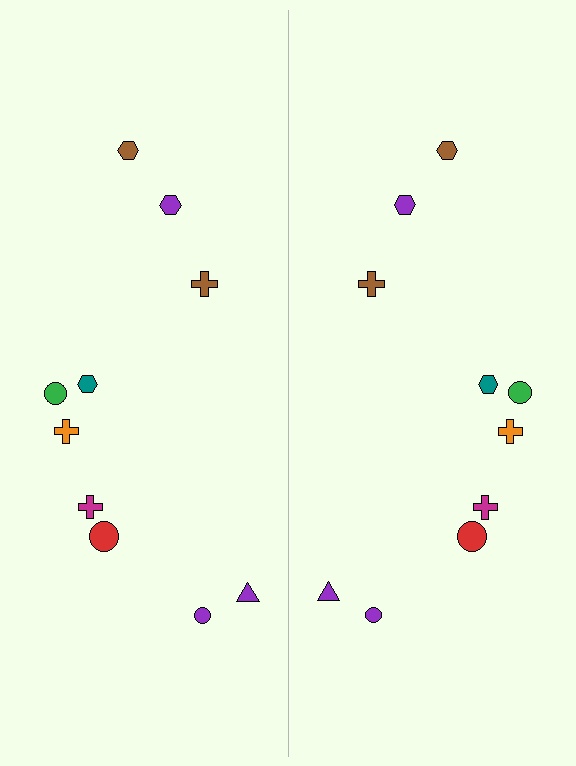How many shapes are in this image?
There are 20 shapes in this image.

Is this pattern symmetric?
Yes, this pattern has bilateral (reflection) symmetry.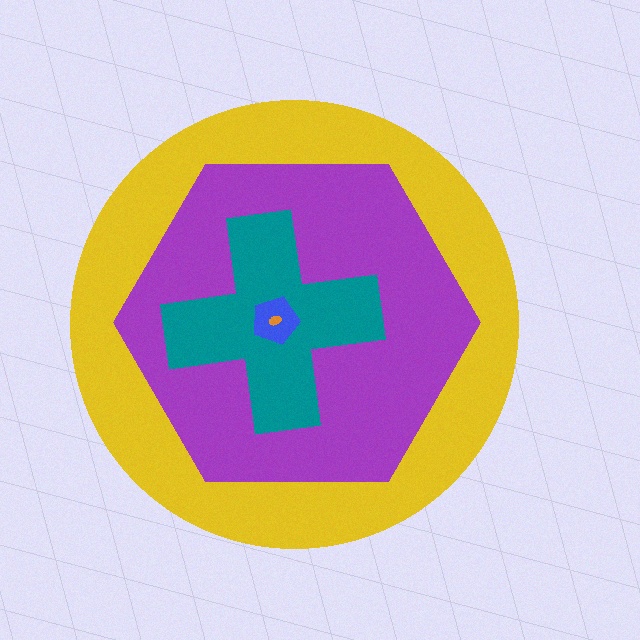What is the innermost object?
The orange ellipse.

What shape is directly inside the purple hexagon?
The teal cross.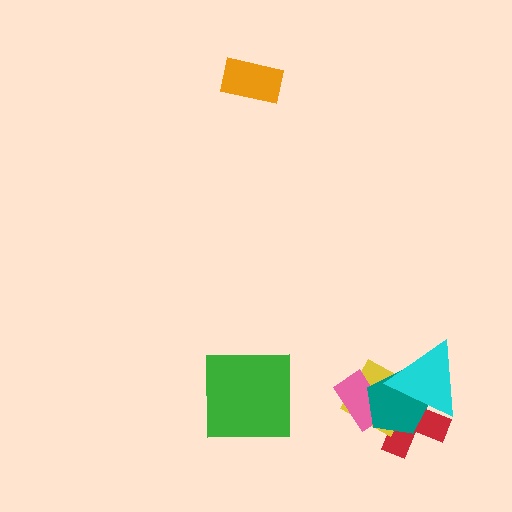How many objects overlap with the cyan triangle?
3 objects overlap with the cyan triangle.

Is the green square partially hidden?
No, no other shape covers it.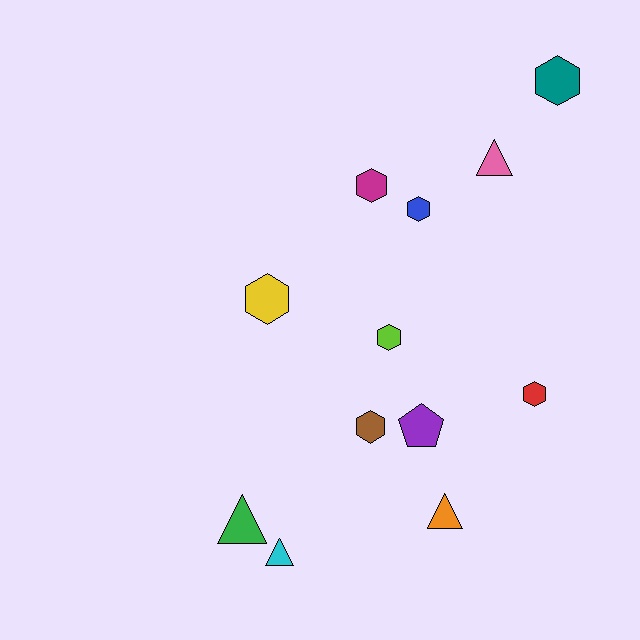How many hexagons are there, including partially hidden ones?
There are 7 hexagons.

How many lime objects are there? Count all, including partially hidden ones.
There is 1 lime object.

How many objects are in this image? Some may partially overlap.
There are 12 objects.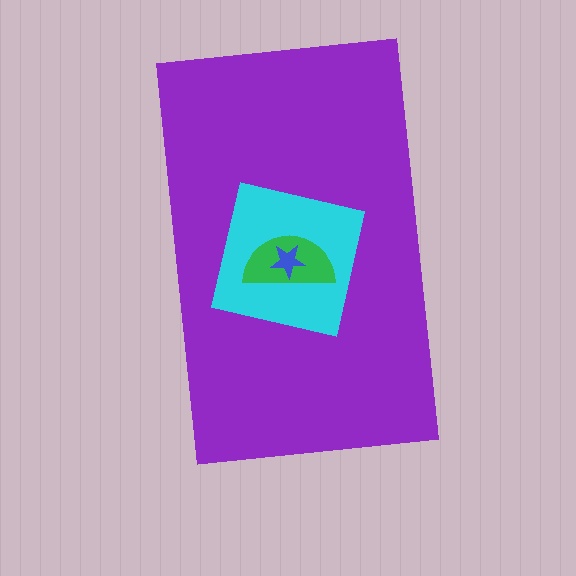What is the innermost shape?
The blue star.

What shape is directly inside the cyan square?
The green semicircle.